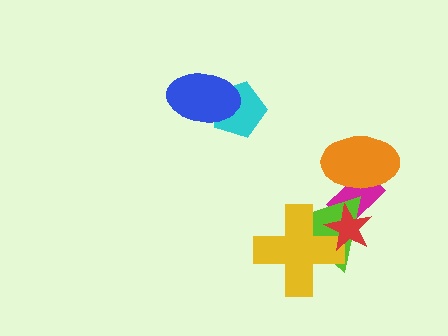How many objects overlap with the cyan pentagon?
1 object overlaps with the cyan pentagon.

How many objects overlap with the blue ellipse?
1 object overlaps with the blue ellipse.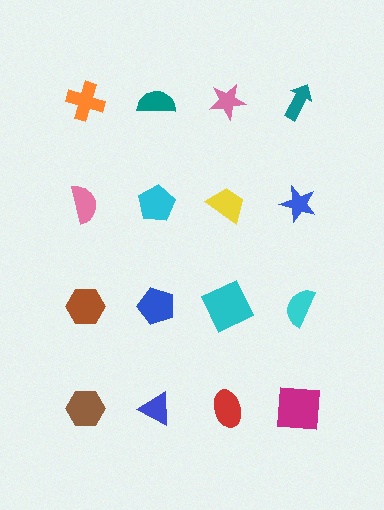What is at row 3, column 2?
A blue pentagon.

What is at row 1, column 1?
An orange cross.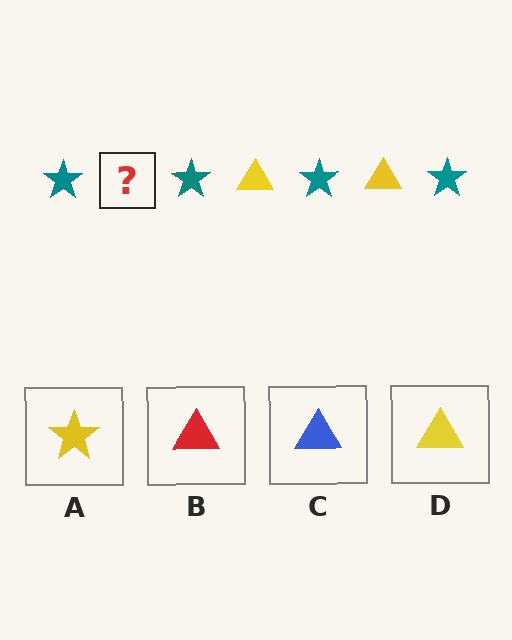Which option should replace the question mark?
Option D.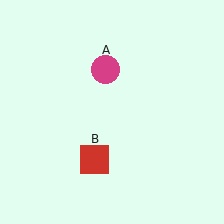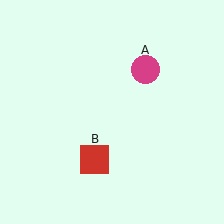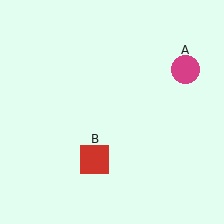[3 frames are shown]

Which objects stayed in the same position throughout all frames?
Red square (object B) remained stationary.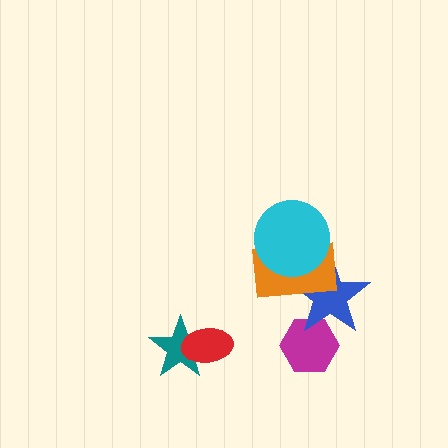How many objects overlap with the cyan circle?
2 objects overlap with the cyan circle.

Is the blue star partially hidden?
Yes, it is partially covered by another shape.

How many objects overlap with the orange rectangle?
2 objects overlap with the orange rectangle.